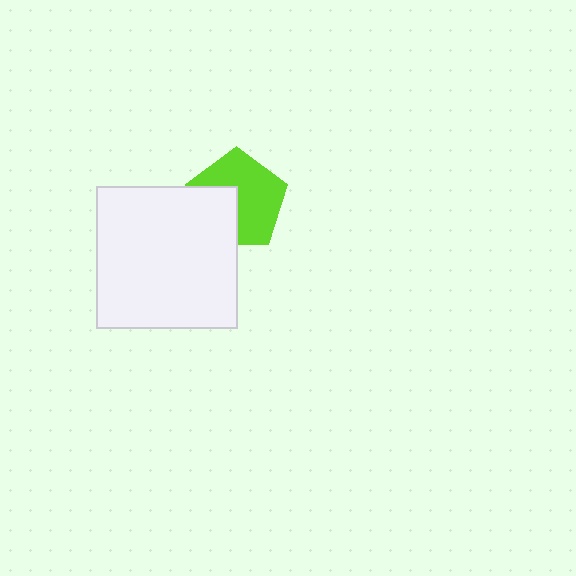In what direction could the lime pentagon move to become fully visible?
The lime pentagon could move toward the upper-right. That would shift it out from behind the white square entirely.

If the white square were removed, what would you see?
You would see the complete lime pentagon.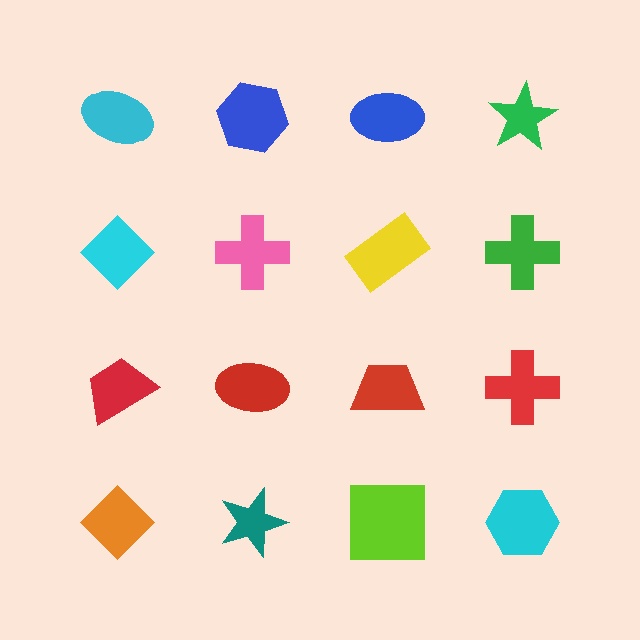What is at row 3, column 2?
A red ellipse.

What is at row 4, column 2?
A teal star.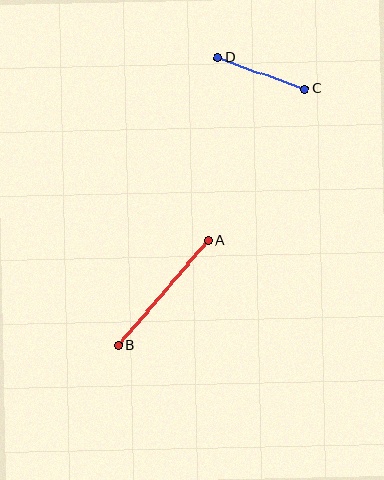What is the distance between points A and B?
The distance is approximately 138 pixels.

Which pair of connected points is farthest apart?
Points A and B are farthest apart.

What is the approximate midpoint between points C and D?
The midpoint is at approximately (261, 73) pixels.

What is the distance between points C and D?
The distance is approximately 93 pixels.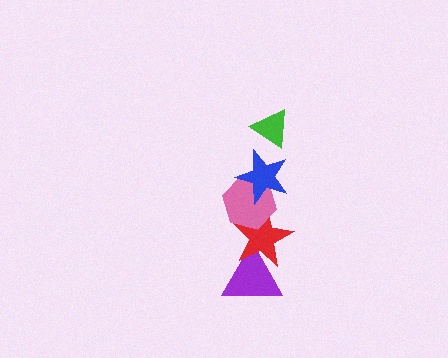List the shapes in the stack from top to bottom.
From top to bottom: the green triangle, the blue star, the pink hexagon, the red star, the purple triangle.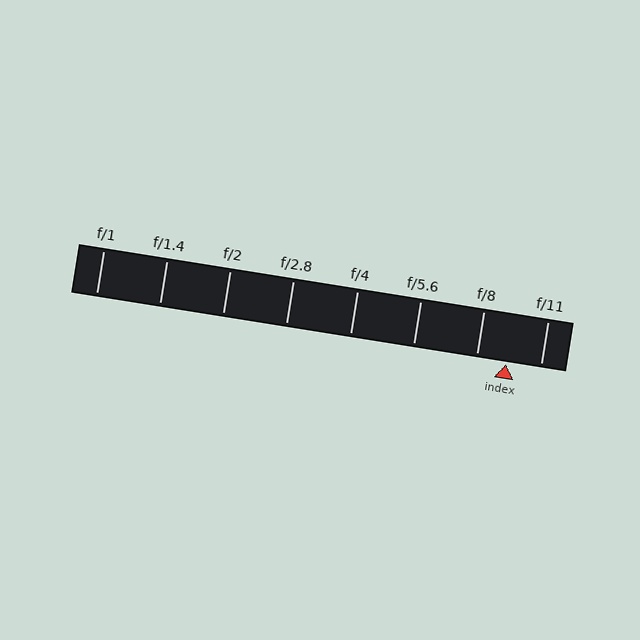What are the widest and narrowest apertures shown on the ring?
The widest aperture shown is f/1 and the narrowest is f/11.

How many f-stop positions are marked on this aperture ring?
There are 8 f-stop positions marked.